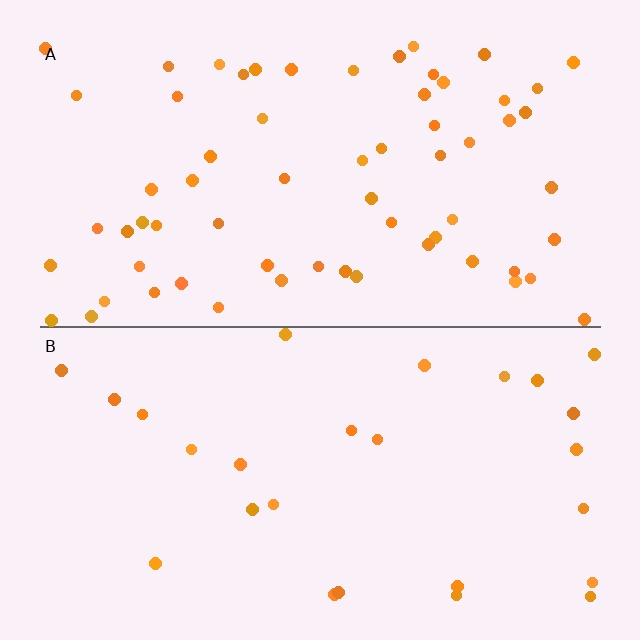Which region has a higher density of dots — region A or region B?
A (the top).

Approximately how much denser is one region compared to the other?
Approximately 2.4× — region A over region B.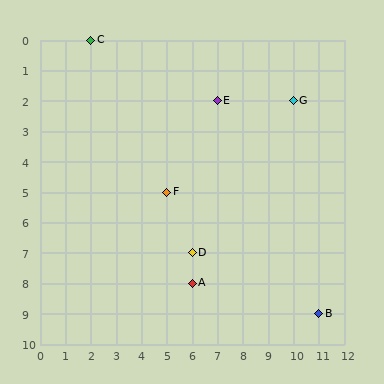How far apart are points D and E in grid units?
Points D and E are 1 column and 5 rows apart (about 5.1 grid units diagonally).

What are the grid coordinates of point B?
Point B is at grid coordinates (11, 9).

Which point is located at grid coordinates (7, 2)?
Point E is at (7, 2).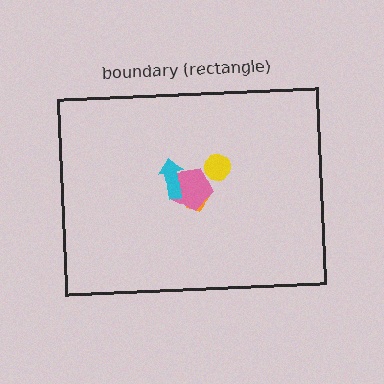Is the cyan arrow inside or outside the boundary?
Inside.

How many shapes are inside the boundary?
4 inside, 0 outside.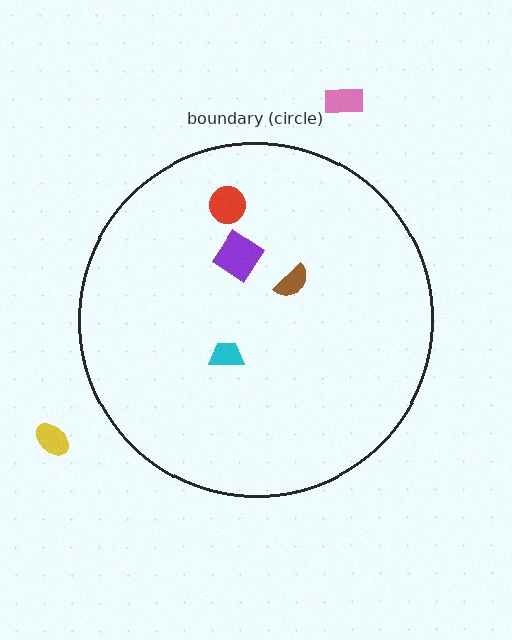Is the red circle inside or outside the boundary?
Inside.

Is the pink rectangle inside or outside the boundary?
Outside.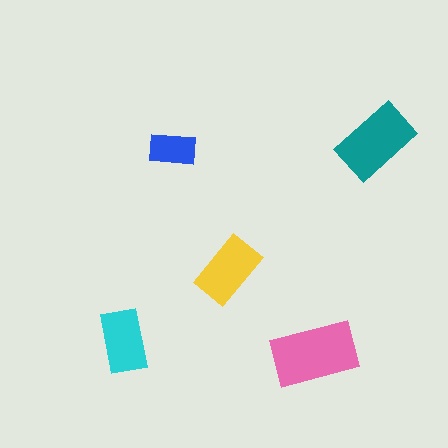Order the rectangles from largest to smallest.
the pink one, the teal one, the yellow one, the cyan one, the blue one.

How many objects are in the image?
There are 5 objects in the image.